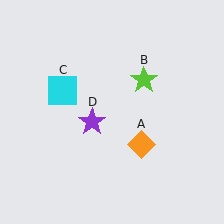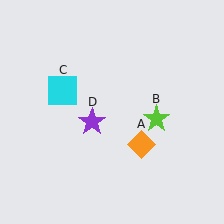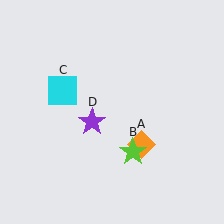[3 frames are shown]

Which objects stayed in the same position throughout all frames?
Orange diamond (object A) and cyan square (object C) and purple star (object D) remained stationary.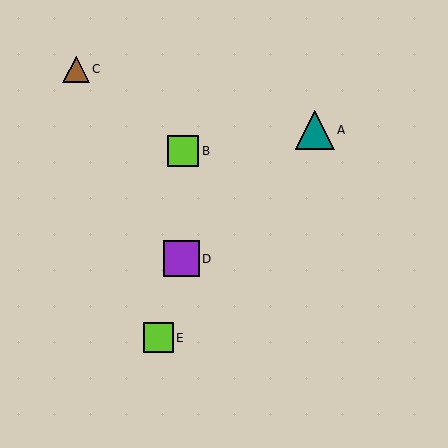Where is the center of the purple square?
The center of the purple square is at (181, 259).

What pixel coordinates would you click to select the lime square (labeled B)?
Click at (183, 151) to select the lime square B.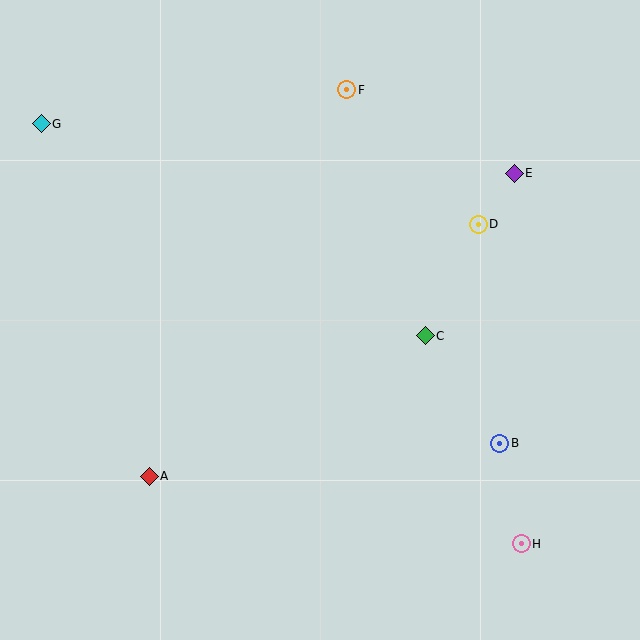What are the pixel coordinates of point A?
Point A is at (149, 476).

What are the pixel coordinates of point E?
Point E is at (514, 173).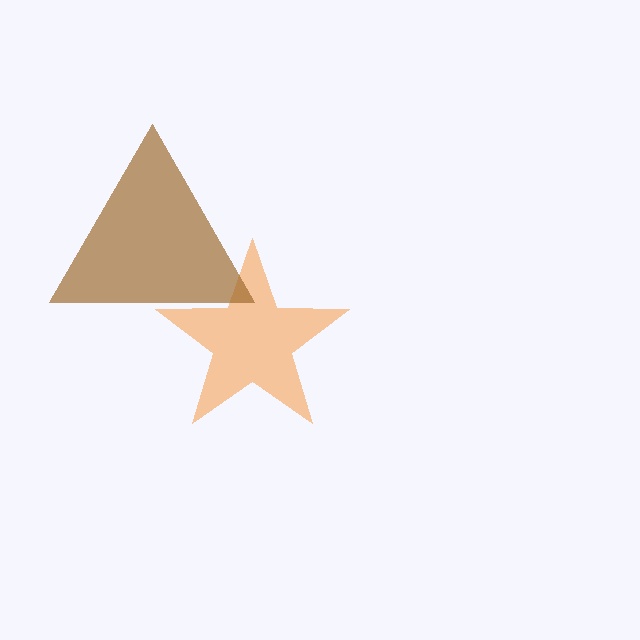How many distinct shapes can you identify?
There are 2 distinct shapes: an orange star, a brown triangle.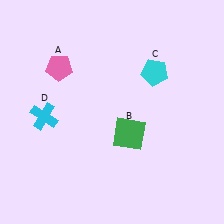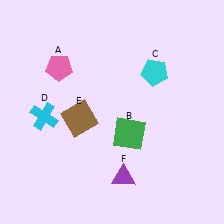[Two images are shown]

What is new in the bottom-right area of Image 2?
A purple triangle (F) was added in the bottom-right area of Image 2.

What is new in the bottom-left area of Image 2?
A brown square (E) was added in the bottom-left area of Image 2.